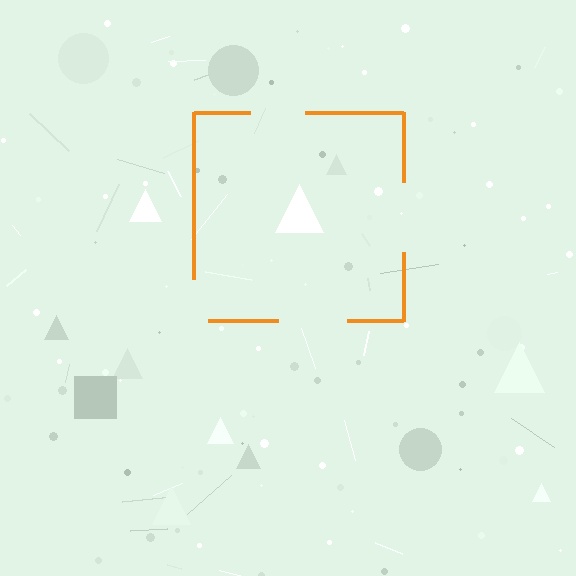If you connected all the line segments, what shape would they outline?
They would outline a square.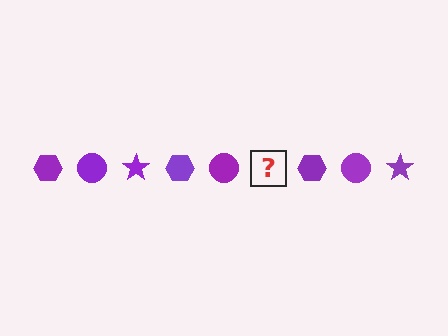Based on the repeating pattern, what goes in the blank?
The blank should be a purple star.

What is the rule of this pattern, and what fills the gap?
The rule is that the pattern cycles through hexagon, circle, star shapes in purple. The gap should be filled with a purple star.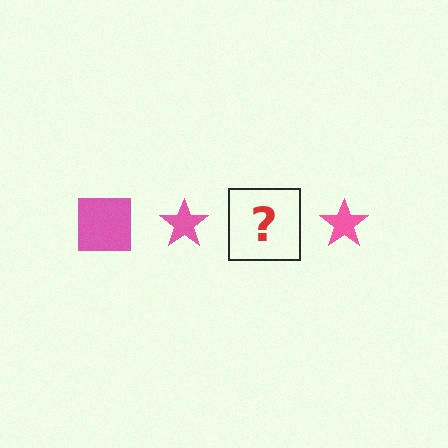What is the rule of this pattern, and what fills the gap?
The rule is that the pattern cycles through square, star shapes in pink. The gap should be filled with a pink square.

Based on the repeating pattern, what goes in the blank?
The blank should be a pink square.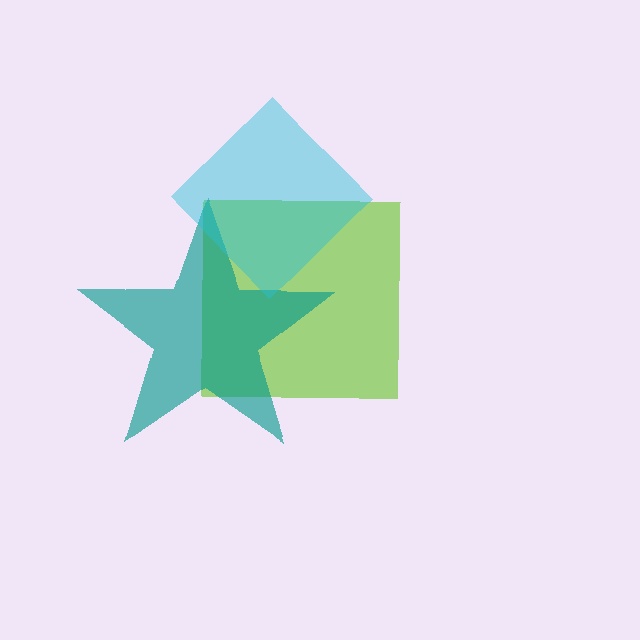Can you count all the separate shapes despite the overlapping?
Yes, there are 3 separate shapes.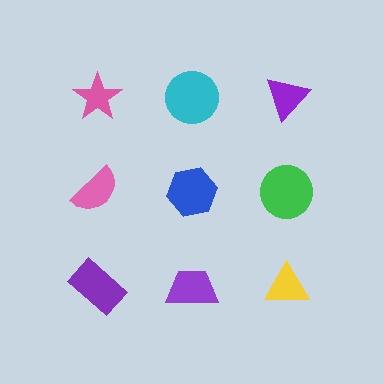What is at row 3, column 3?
A yellow triangle.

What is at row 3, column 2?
A purple trapezoid.